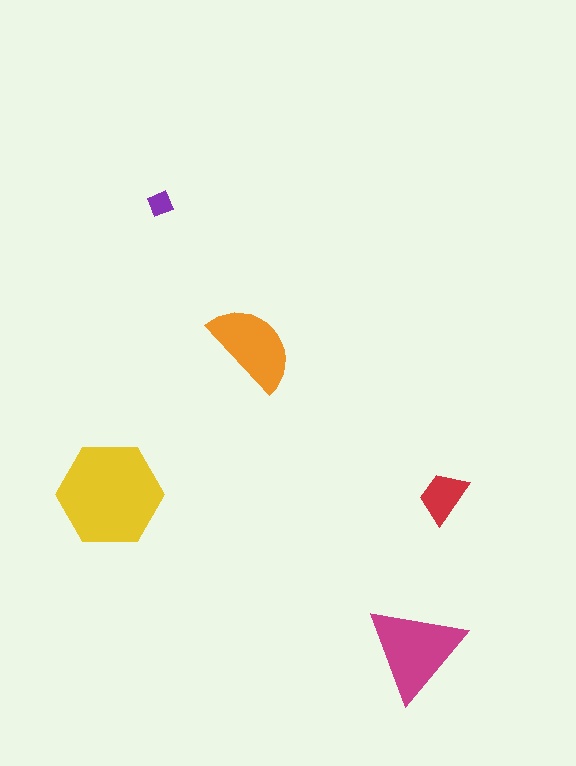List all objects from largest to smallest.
The yellow hexagon, the magenta triangle, the orange semicircle, the red trapezoid, the purple diamond.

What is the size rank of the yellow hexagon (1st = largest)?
1st.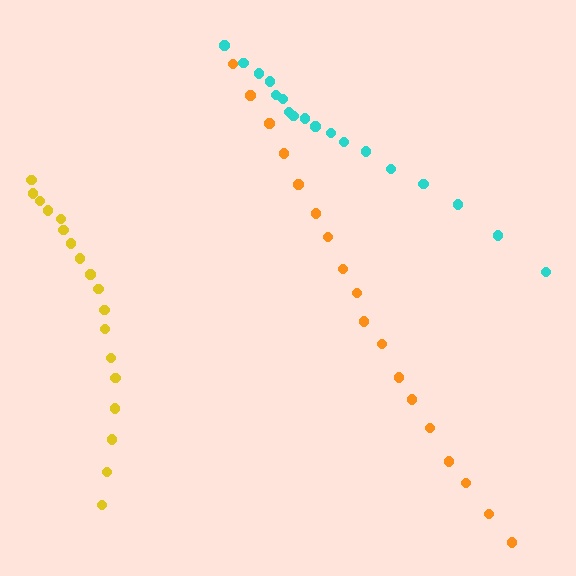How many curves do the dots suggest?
There are 3 distinct paths.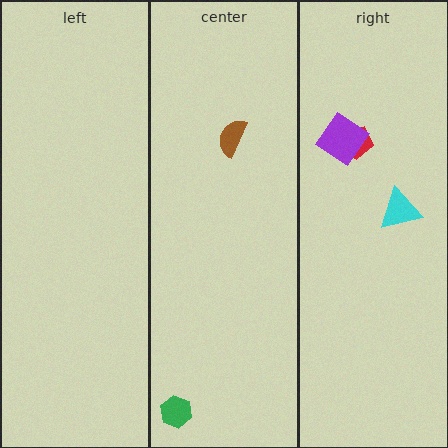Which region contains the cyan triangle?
The right region.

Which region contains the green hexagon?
The center region.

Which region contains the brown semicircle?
The center region.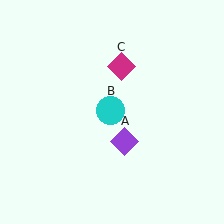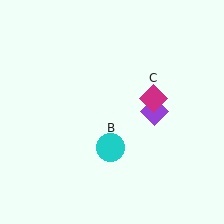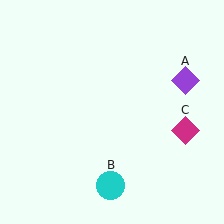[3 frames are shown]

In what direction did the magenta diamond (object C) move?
The magenta diamond (object C) moved down and to the right.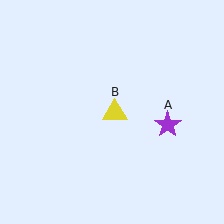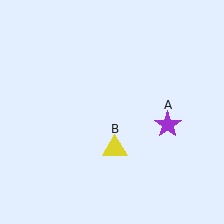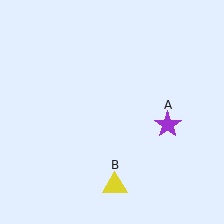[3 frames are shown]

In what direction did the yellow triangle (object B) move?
The yellow triangle (object B) moved down.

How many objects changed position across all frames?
1 object changed position: yellow triangle (object B).